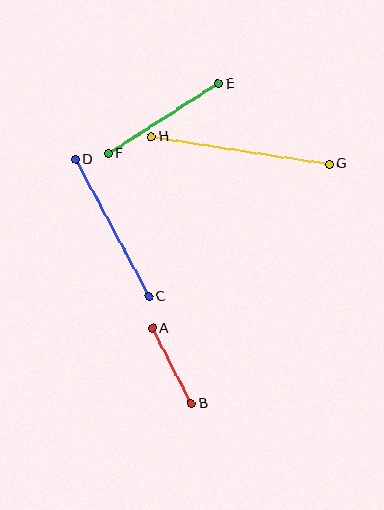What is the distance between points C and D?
The distance is approximately 155 pixels.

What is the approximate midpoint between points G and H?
The midpoint is at approximately (240, 150) pixels.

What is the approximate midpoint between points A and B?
The midpoint is at approximately (172, 366) pixels.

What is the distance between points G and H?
The distance is approximately 180 pixels.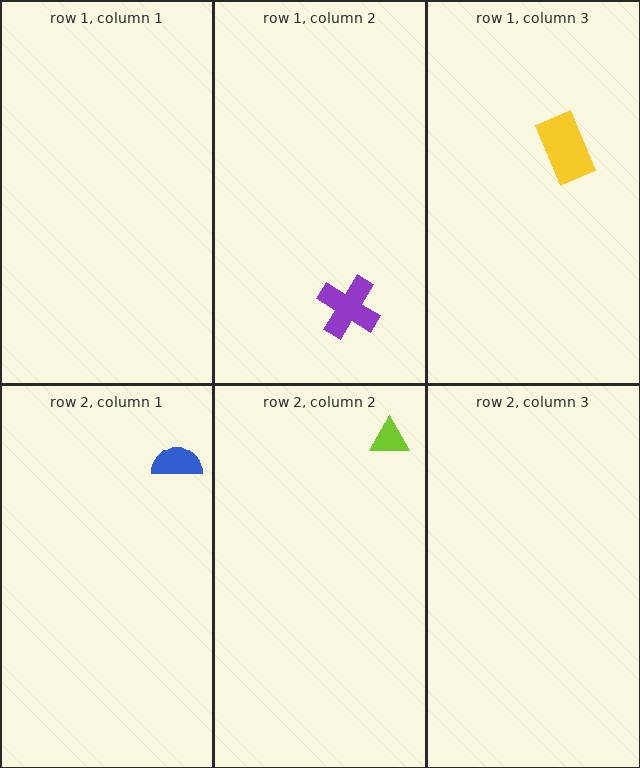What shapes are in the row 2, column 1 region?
The blue semicircle.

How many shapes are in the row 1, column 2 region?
1.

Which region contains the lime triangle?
The row 2, column 2 region.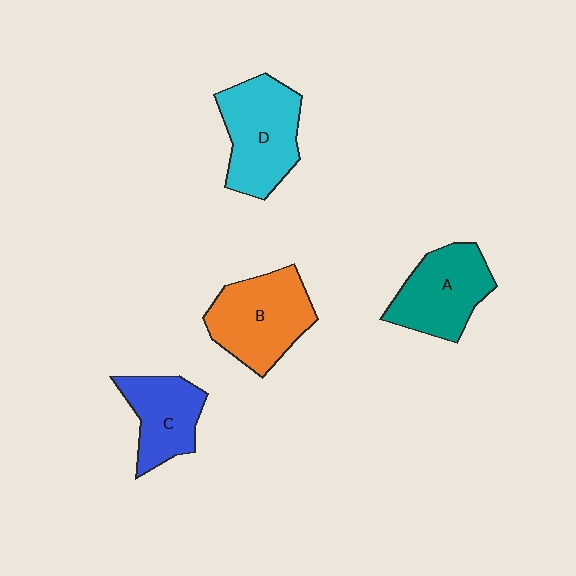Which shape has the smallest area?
Shape C (blue).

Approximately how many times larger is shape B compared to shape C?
Approximately 1.4 times.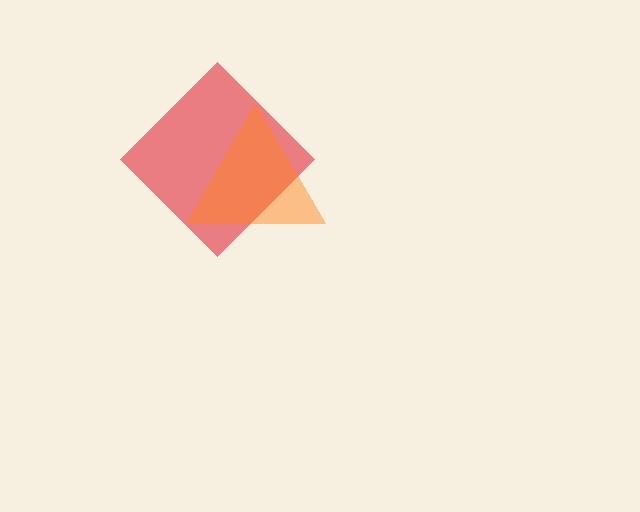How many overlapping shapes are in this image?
There are 2 overlapping shapes in the image.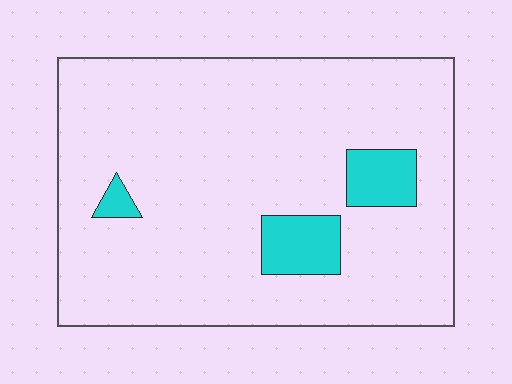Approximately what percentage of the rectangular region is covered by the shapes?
Approximately 10%.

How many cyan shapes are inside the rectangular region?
3.